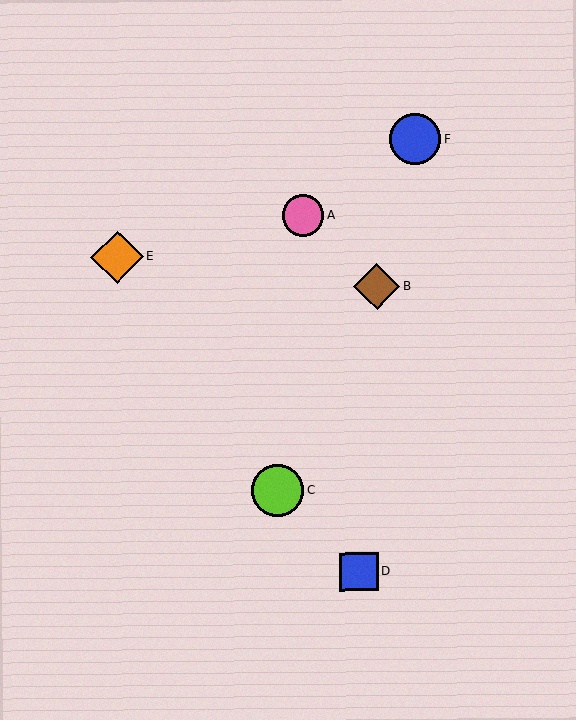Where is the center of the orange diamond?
The center of the orange diamond is at (117, 257).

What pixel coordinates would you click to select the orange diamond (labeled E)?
Click at (117, 257) to select the orange diamond E.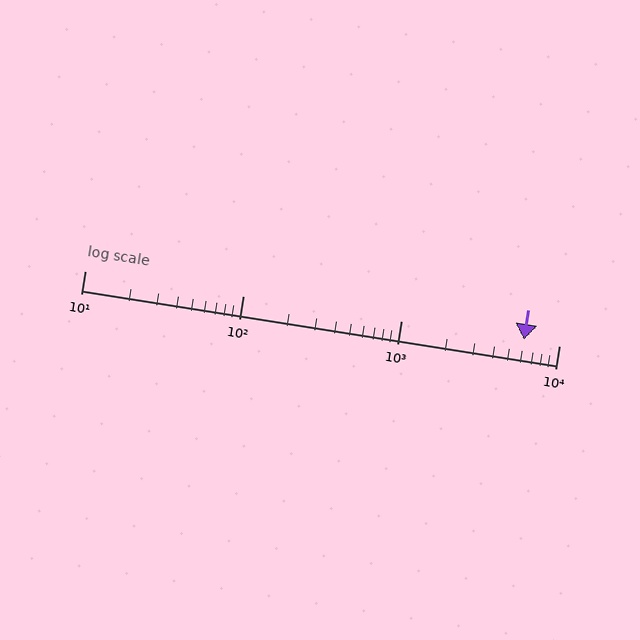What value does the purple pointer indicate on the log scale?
The pointer indicates approximately 6000.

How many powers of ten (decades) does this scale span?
The scale spans 3 decades, from 10 to 10000.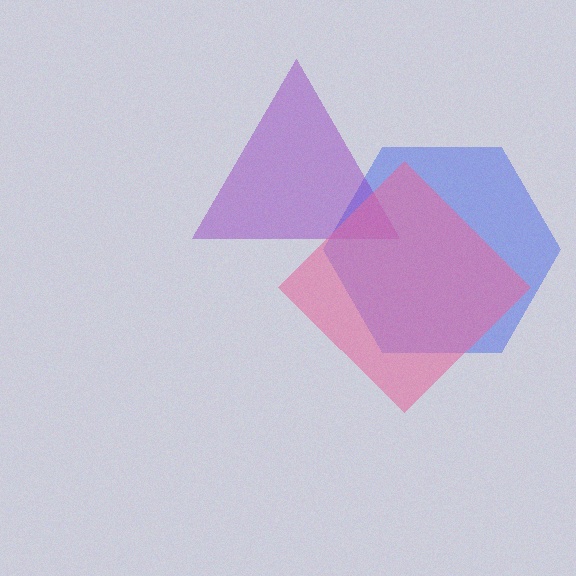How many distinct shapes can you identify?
There are 3 distinct shapes: a blue hexagon, a purple triangle, a pink diamond.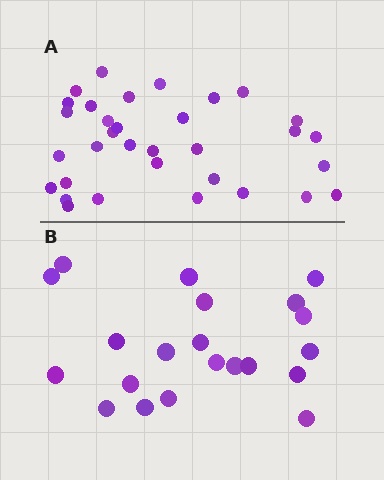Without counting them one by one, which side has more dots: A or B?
Region A (the top region) has more dots.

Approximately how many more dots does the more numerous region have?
Region A has roughly 12 or so more dots than region B.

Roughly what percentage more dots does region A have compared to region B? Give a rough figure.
About 55% more.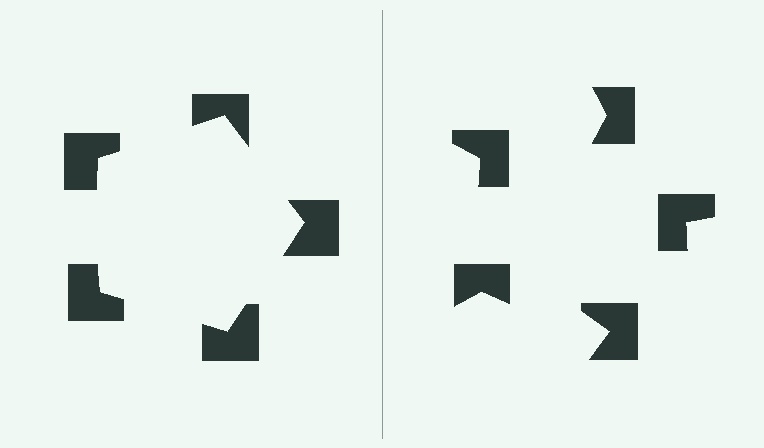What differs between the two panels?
The notched squares are positioned identically on both sides; only the wedge orientations differ. On the left they align to a pentagon; on the right they are misaligned.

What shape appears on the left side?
An illusory pentagon.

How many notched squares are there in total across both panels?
10 — 5 on each side.